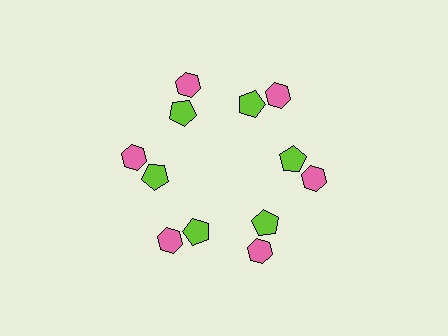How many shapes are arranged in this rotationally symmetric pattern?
There are 12 shapes, arranged in 6 groups of 2.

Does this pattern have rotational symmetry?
Yes, this pattern has 6-fold rotational symmetry. It looks the same after rotating 60 degrees around the center.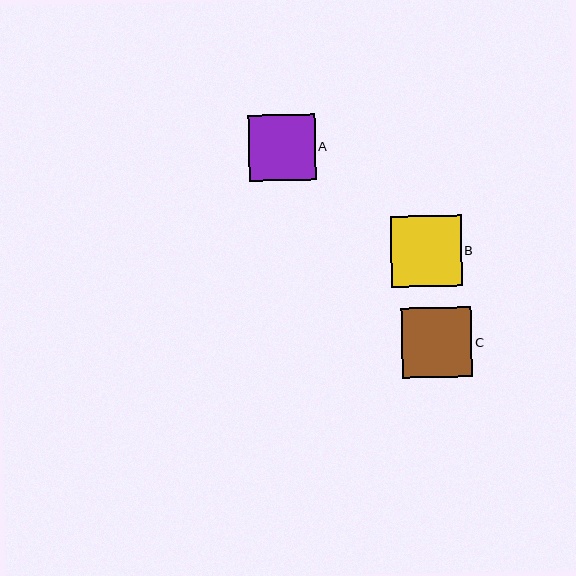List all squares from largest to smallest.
From largest to smallest: B, C, A.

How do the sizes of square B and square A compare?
Square B and square A are approximately the same size.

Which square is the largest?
Square B is the largest with a size of approximately 71 pixels.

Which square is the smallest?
Square A is the smallest with a size of approximately 67 pixels.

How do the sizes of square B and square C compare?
Square B and square C are approximately the same size.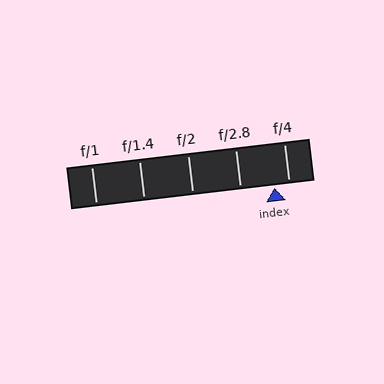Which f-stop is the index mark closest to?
The index mark is closest to f/4.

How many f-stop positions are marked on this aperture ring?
There are 5 f-stop positions marked.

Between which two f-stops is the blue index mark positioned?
The index mark is between f/2.8 and f/4.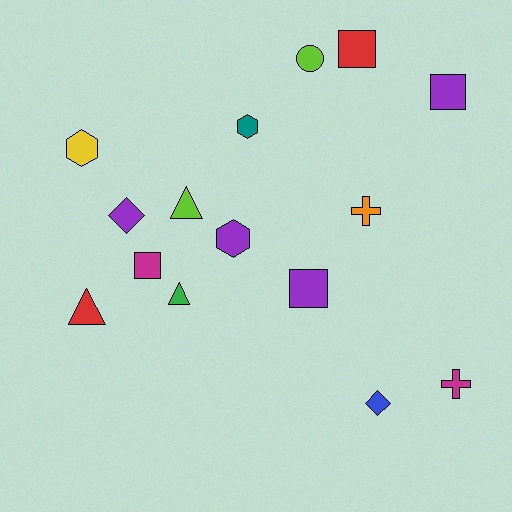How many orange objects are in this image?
There is 1 orange object.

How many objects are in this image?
There are 15 objects.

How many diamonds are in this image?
There are 2 diamonds.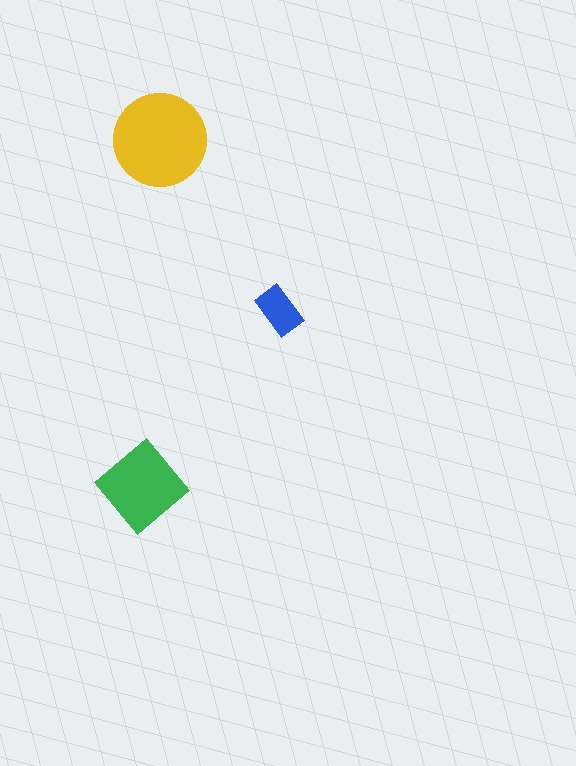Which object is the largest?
The yellow circle.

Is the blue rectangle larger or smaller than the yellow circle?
Smaller.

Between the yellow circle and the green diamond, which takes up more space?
The yellow circle.